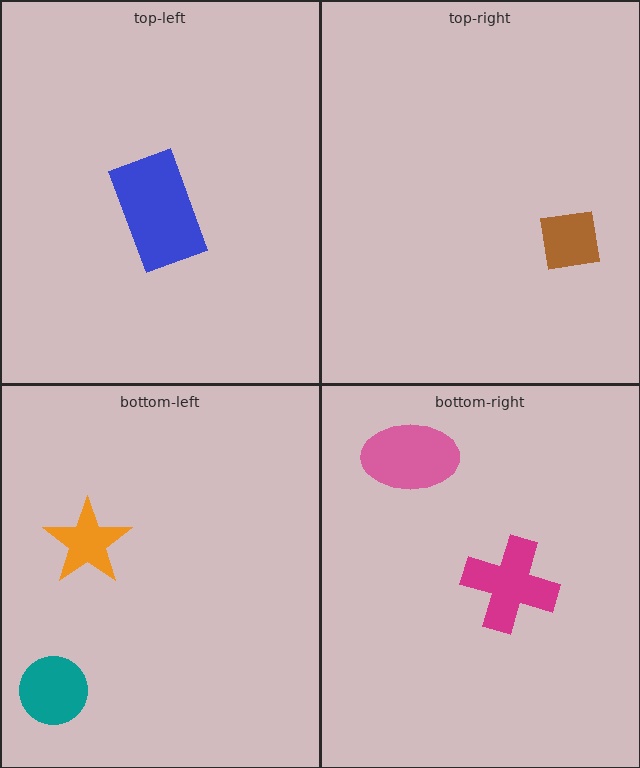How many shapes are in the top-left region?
1.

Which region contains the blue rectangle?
The top-left region.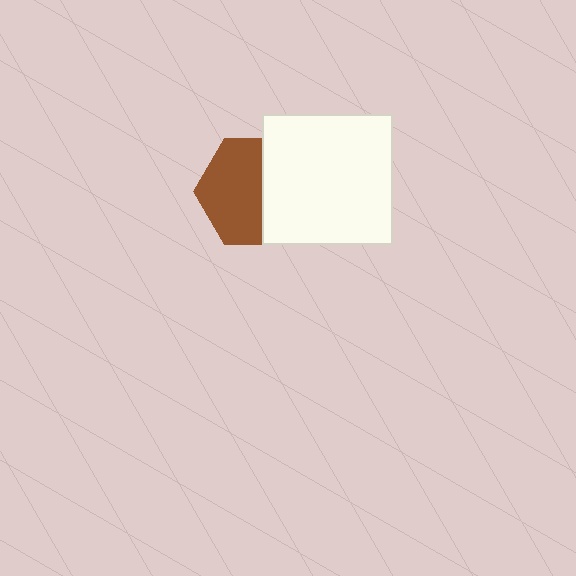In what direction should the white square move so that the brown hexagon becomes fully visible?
The white square should move right. That is the shortest direction to clear the overlap and leave the brown hexagon fully visible.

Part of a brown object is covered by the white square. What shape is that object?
It is a hexagon.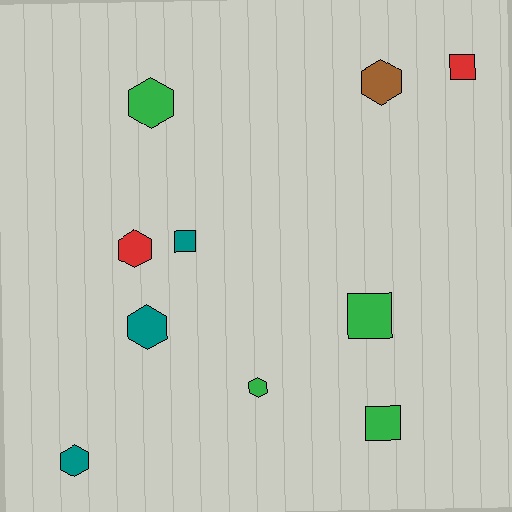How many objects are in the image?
There are 10 objects.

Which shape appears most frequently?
Hexagon, with 6 objects.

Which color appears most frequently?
Green, with 4 objects.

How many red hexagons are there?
There is 1 red hexagon.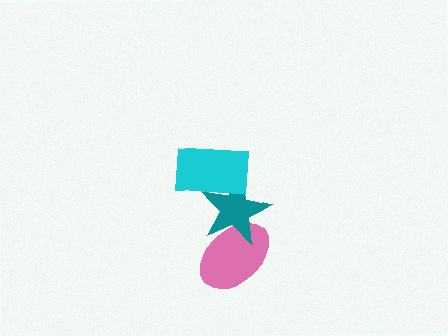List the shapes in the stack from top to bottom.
From top to bottom: the cyan rectangle, the teal star, the pink ellipse.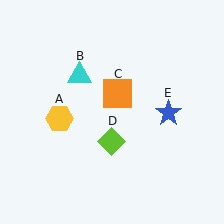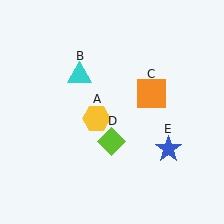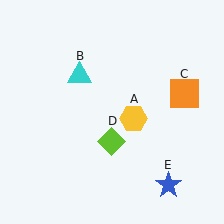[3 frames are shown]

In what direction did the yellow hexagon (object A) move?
The yellow hexagon (object A) moved right.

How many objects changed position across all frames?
3 objects changed position: yellow hexagon (object A), orange square (object C), blue star (object E).